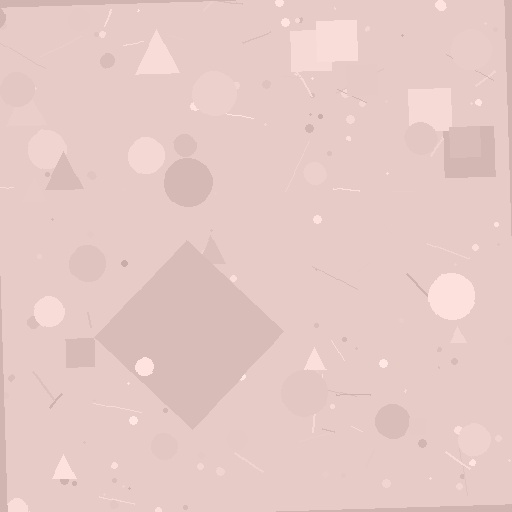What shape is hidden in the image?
A diamond is hidden in the image.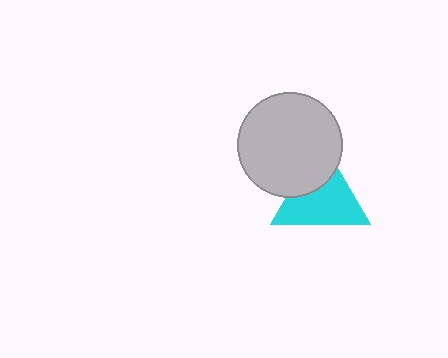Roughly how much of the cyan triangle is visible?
Most of it is visible (roughly 68%).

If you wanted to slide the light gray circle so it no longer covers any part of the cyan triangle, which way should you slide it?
Slide it toward the upper-left — that is the most direct way to separate the two shapes.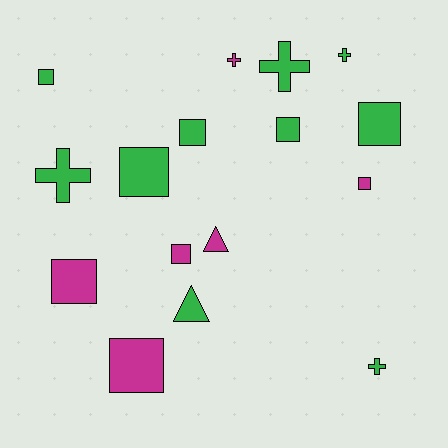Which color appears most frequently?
Green, with 10 objects.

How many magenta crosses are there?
There is 1 magenta cross.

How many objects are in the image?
There are 16 objects.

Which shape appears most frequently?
Square, with 9 objects.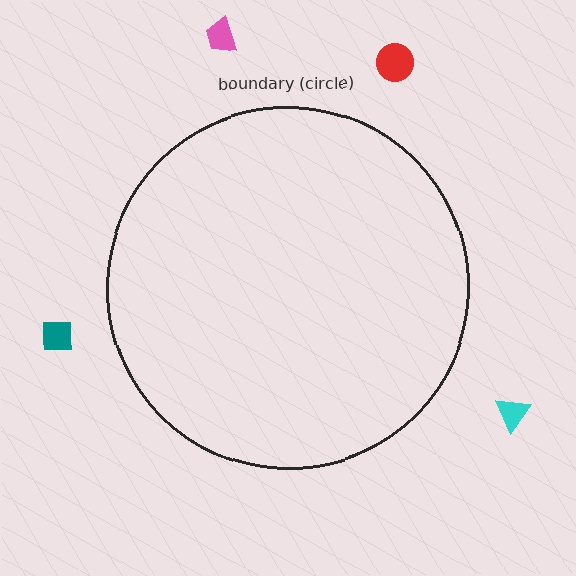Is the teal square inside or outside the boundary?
Outside.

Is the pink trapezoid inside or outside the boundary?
Outside.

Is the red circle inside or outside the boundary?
Outside.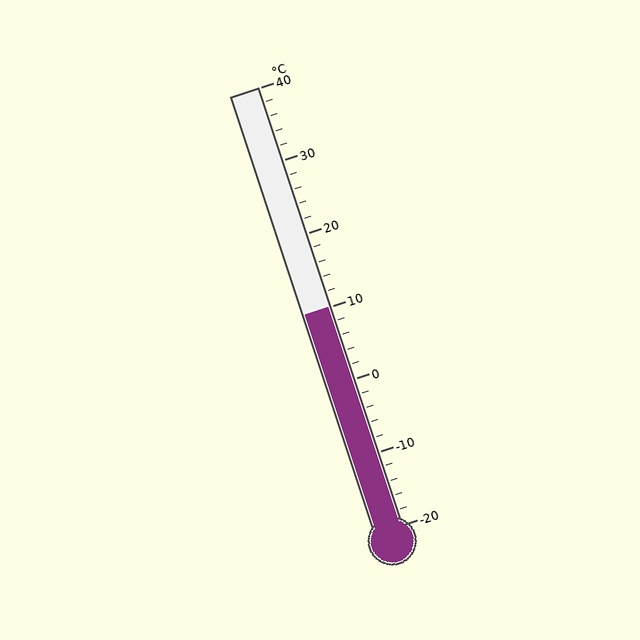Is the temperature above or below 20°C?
The temperature is below 20°C.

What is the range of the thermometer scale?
The thermometer scale ranges from -20°C to 40°C.